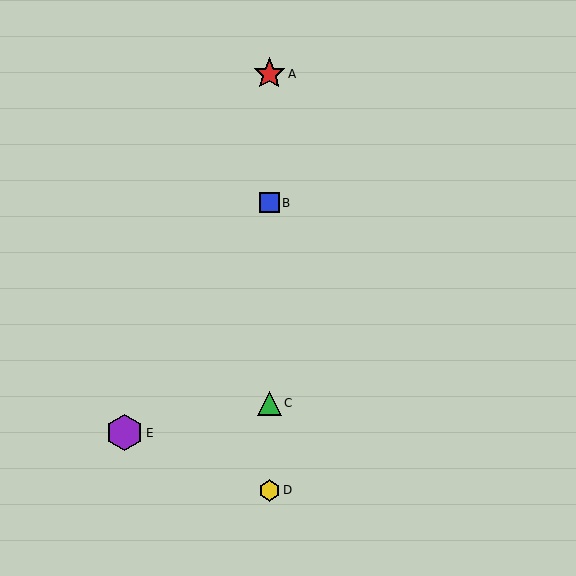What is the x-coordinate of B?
Object B is at x≈269.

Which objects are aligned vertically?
Objects A, B, C, D are aligned vertically.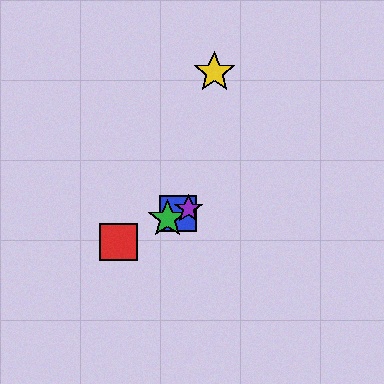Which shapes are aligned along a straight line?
The red square, the blue square, the green star, the purple star are aligned along a straight line.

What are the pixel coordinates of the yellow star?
The yellow star is at (214, 72).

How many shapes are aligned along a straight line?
4 shapes (the red square, the blue square, the green star, the purple star) are aligned along a straight line.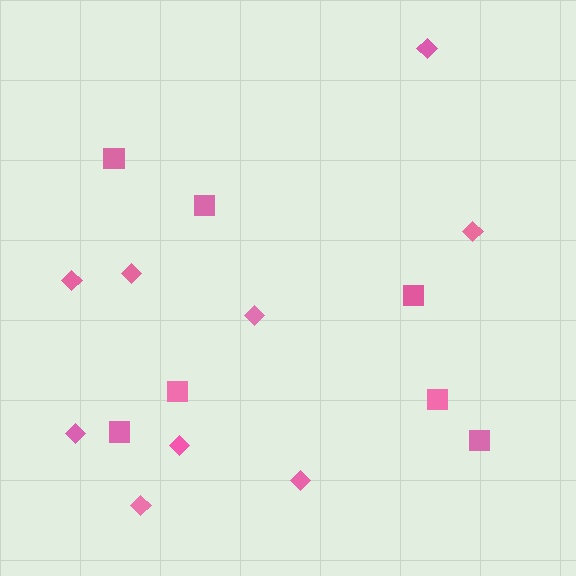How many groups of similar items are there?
There are 2 groups: one group of diamonds (9) and one group of squares (7).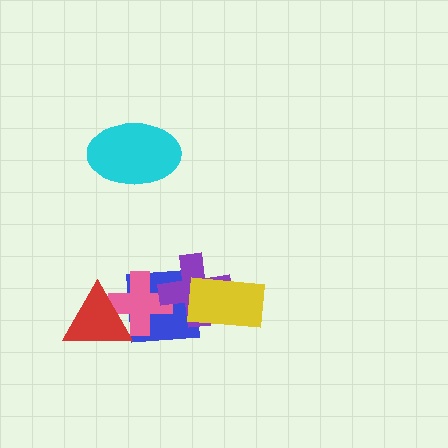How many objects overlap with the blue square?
4 objects overlap with the blue square.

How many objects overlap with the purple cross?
3 objects overlap with the purple cross.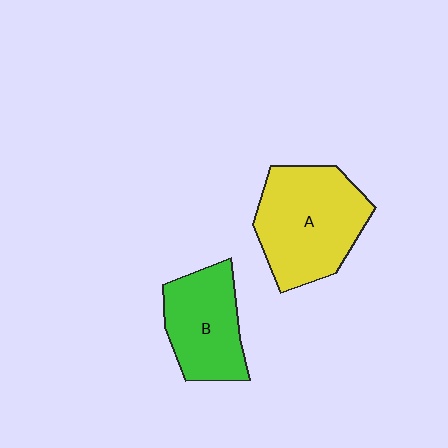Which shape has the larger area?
Shape A (yellow).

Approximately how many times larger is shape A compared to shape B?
Approximately 1.4 times.